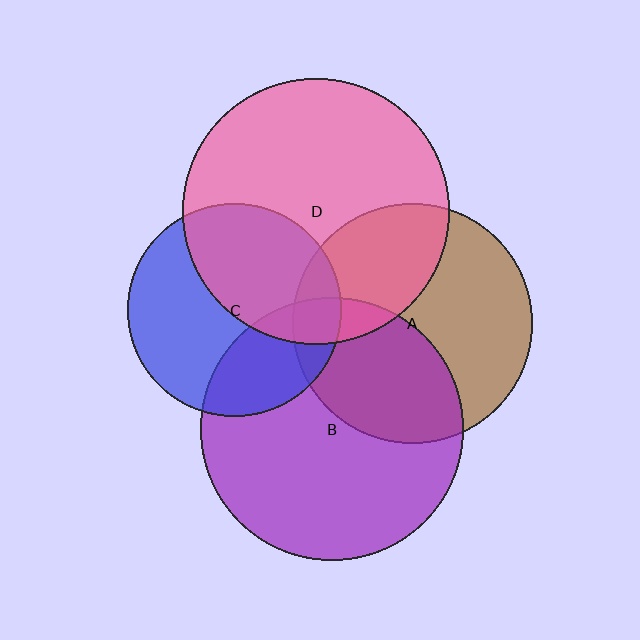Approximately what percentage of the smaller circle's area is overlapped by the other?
Approximately 35%.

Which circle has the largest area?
Circle D (pink).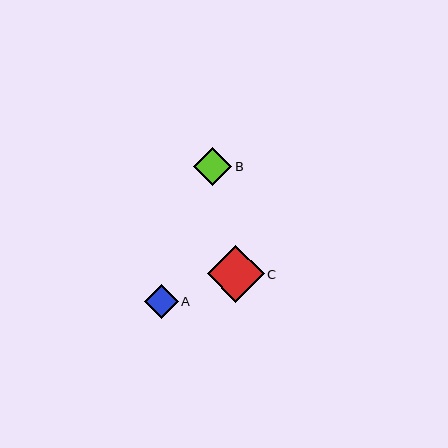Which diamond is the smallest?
Diamond A is the smallest with a size of approximately 34 pixels.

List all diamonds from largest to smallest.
From largest to smallest: C, B, A.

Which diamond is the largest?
Diamond C is the largest with a size of approximately 57 pixels.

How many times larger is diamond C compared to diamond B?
Diamond C is approximately 1.5 times the size of diamond B.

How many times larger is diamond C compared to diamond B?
Diamond C is approximately 1.5 times the size of diamond B.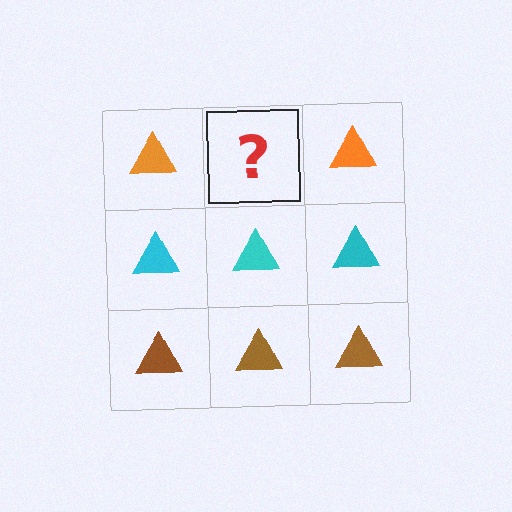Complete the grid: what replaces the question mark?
The question mark should be replaced with an orange triangle.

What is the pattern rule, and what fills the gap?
The rule is that each row has a consistent color. The gap should be filled with an orange triangle.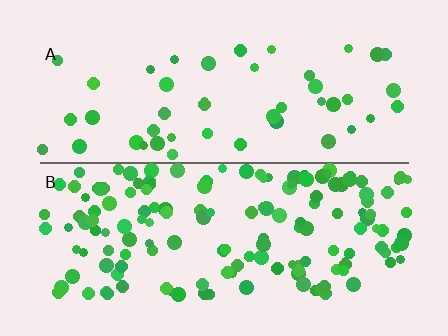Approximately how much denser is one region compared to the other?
Approximately 3.3× — region B over region A.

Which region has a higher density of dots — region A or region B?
B (the bottom).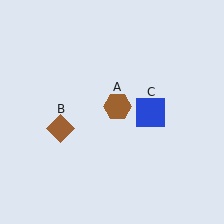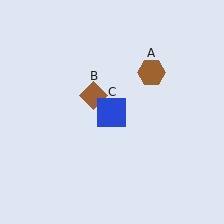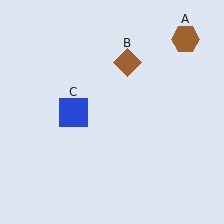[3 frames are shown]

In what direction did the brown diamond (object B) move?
The brown diamond (object B) moved up and to the right.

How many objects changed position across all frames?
3 objects changed position: brown hexagon (object A), brown diamond (object B), blue square (object C).